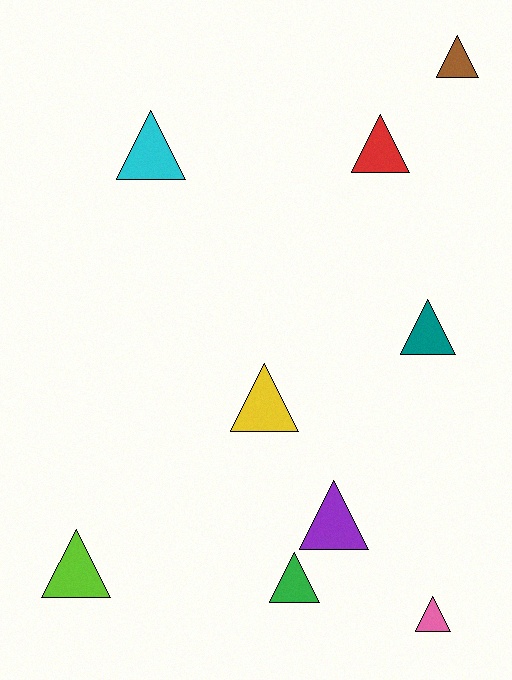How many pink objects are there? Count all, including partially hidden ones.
There is 1 pink object.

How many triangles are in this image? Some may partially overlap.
There are 9 triangles.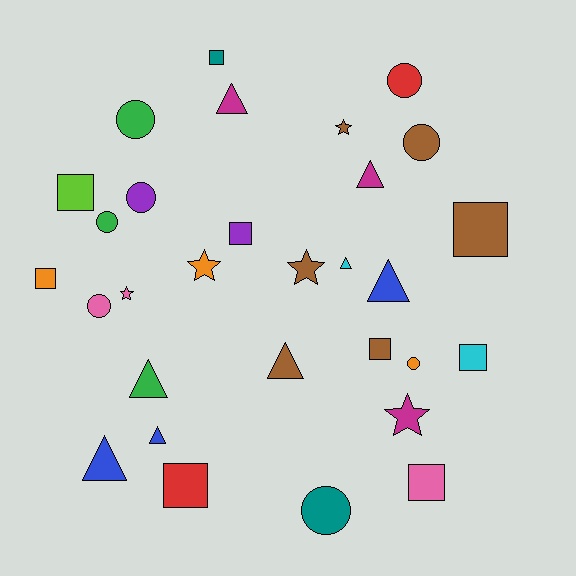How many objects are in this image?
There are 30 objects.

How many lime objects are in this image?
There is 1 lime object.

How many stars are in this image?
There are 5 stars.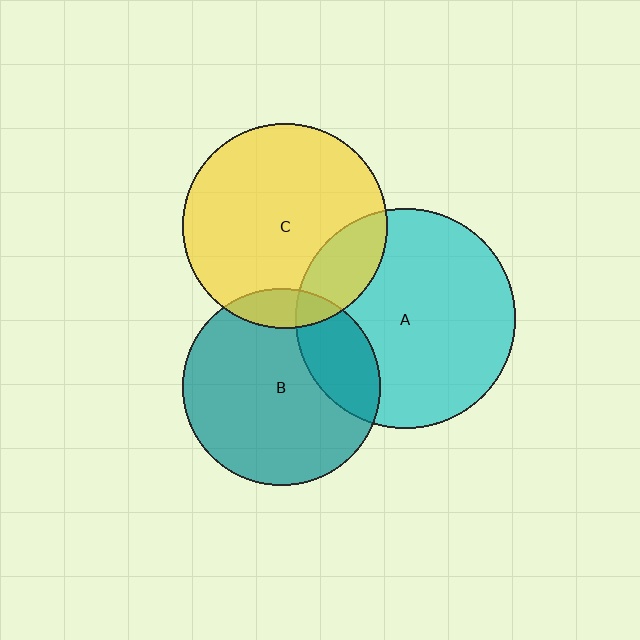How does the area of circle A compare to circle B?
Approximately 1.2 times.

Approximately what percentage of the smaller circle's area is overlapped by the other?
Approximately 25%.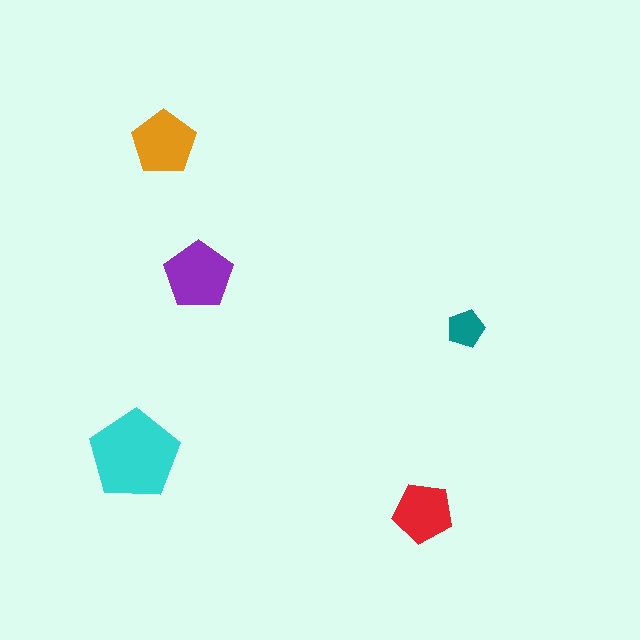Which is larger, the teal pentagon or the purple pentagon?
The purple one.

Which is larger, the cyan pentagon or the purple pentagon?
The cyan one.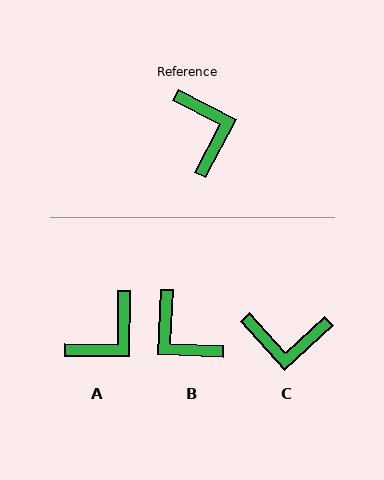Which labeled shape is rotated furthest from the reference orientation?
B, about 155 degrees away.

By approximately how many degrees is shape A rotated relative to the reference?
Approximately 63 degrees clockwise.